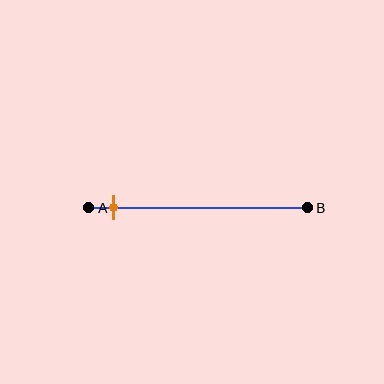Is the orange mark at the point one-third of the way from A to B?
No, the mark is at about 10% from A, not at the 33% one-third point.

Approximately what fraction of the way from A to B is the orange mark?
The orange mark is approximately 10% of the way from A to B.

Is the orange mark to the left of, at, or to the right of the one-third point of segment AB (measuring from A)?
The orange mark is to the left of the one-third point of segment AB.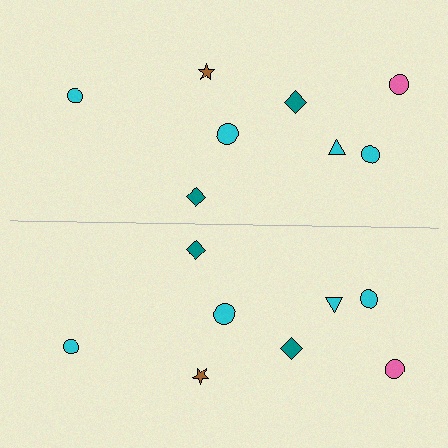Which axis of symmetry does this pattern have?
The pattern has a horizontal axis of symmetry running through the center of the image.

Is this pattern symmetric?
Yes, this pattern has bilateral (reflection) symmetry.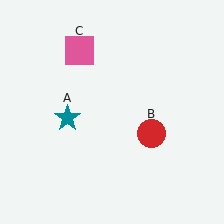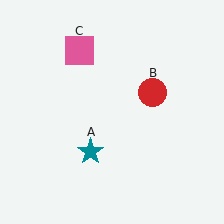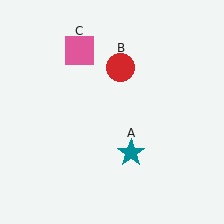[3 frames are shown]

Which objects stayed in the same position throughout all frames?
Pink square (object C) remained stationary.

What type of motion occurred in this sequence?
The teal star (object A), red circle (object B) rotated counterclockwise around the center of the scene.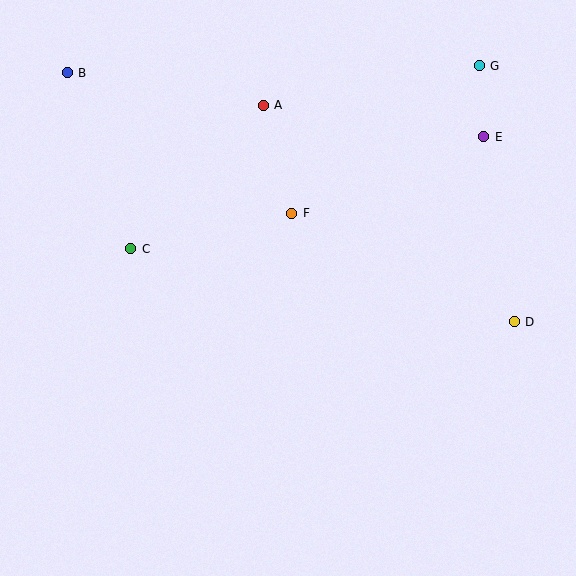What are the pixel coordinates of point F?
Point F is at (292, 213).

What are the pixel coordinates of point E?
Point E is at (484, 137).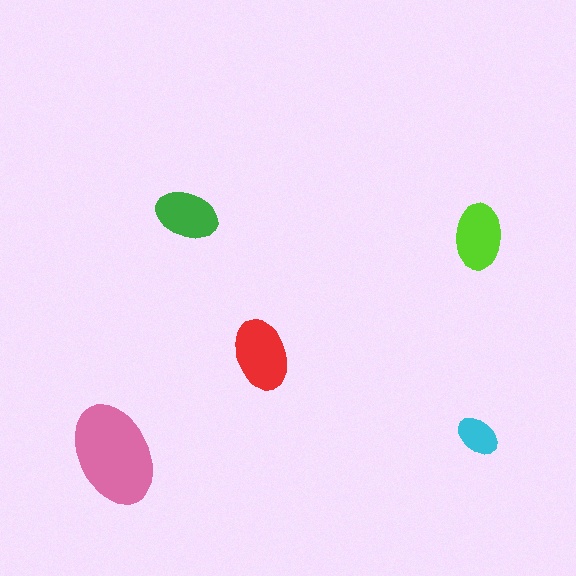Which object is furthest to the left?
The pink ellipse is leftmost.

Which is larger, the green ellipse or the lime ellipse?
The lime one.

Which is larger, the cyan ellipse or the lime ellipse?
The lime one.